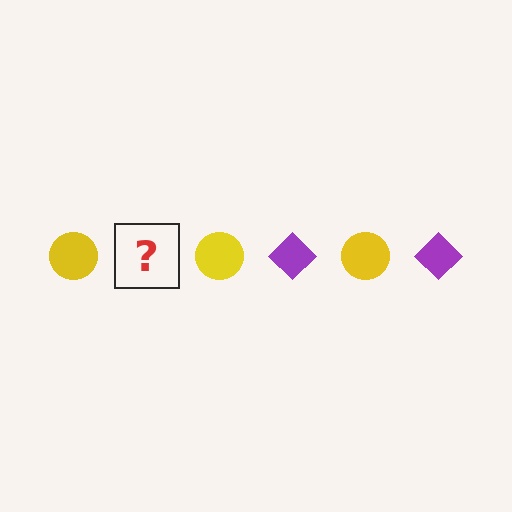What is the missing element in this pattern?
The missing element is a purple diamond.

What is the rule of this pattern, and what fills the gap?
The rule is that the pattern alternates between yellow circle and purple diamond. The gap should be filled with a purple diamond.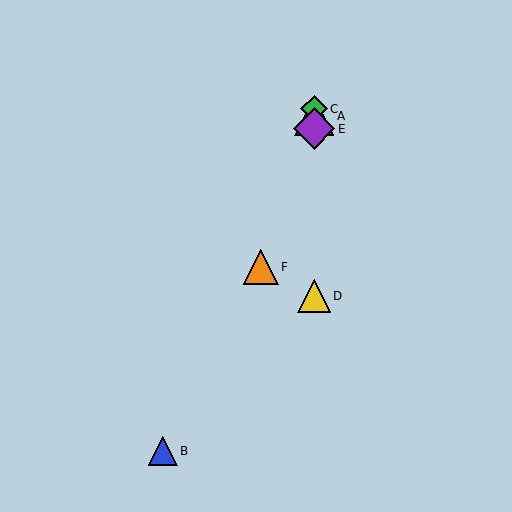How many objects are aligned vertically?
4 objects (A, C, D, E) are aligned vertically.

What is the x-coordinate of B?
Object B is at x≈163.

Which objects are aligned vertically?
Objects A, C, D, E are aligned vertically.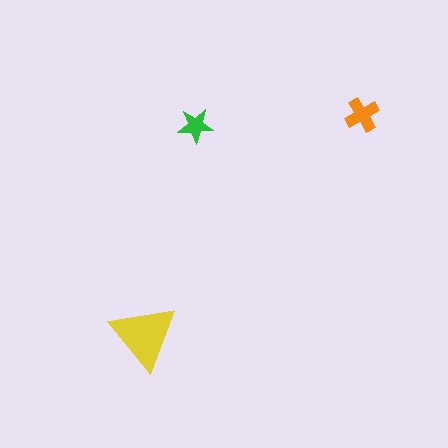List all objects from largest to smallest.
The yellow triangle, the orange cross, the green star.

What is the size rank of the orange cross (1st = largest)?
2nd.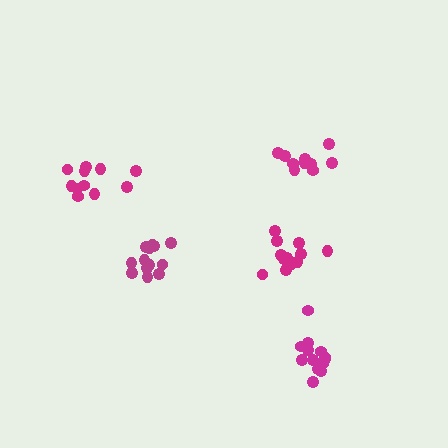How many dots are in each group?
Group 1: 10 dots, Group 2: 11 dots, Group 3: 13 dots, Group 4: 14 dots, Group 5: 14 dots (62 total).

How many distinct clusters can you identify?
There are 5 distinct clusters.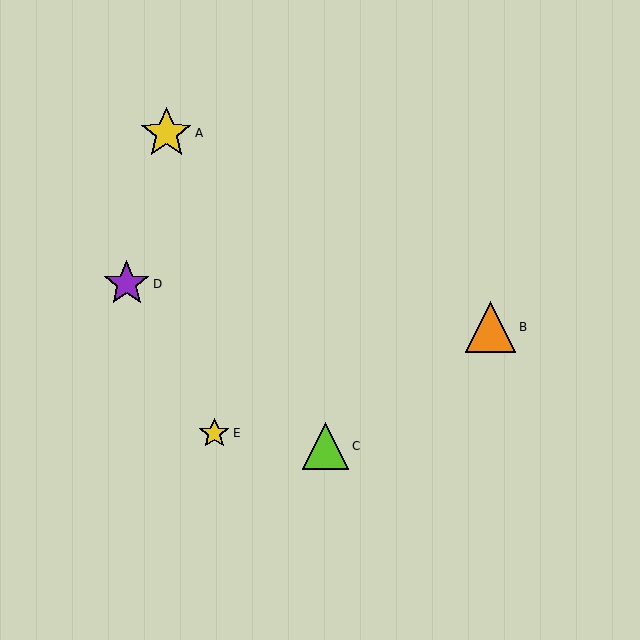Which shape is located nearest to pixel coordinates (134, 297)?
The purple star (labeled D) at (127, 284) is nearest to that location.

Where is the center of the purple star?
The center of the purple star is at (127, 284).